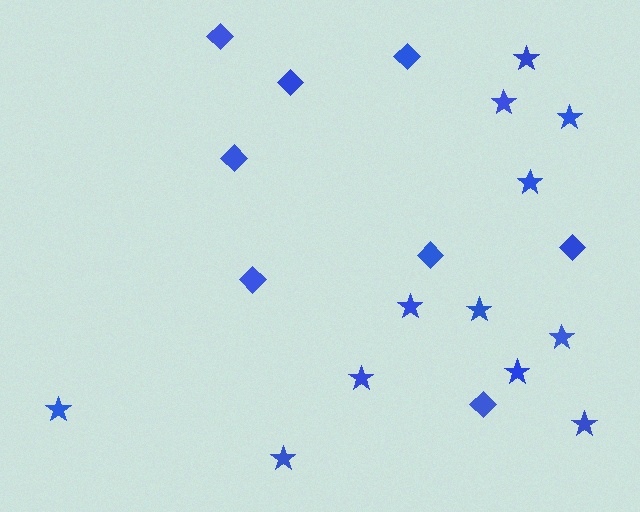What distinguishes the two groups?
There are 2 groups: one group of diamonds (8) and one group of stars (12).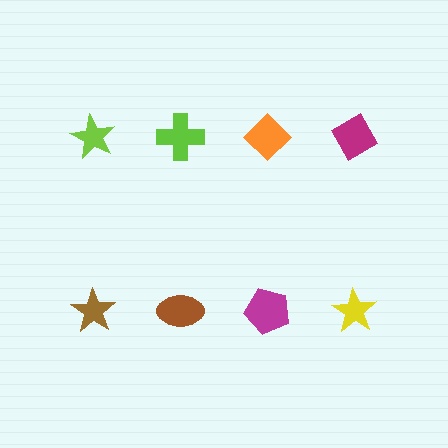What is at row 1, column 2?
A lime cross.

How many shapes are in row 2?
4 shapes.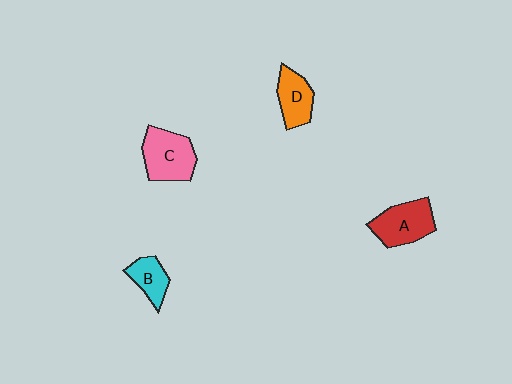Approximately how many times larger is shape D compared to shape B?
Approximately 1.2 times.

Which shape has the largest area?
Shape C (pink).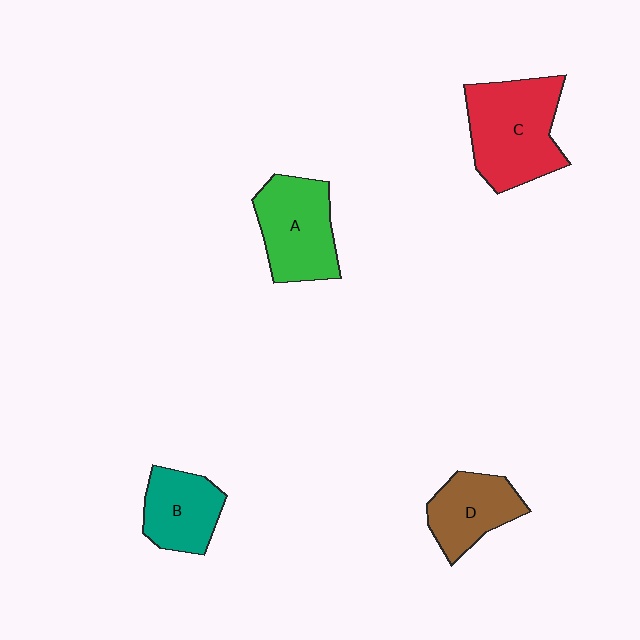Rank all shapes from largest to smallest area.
From largest to smallest: C (red), A (green), D (brown), B (teal).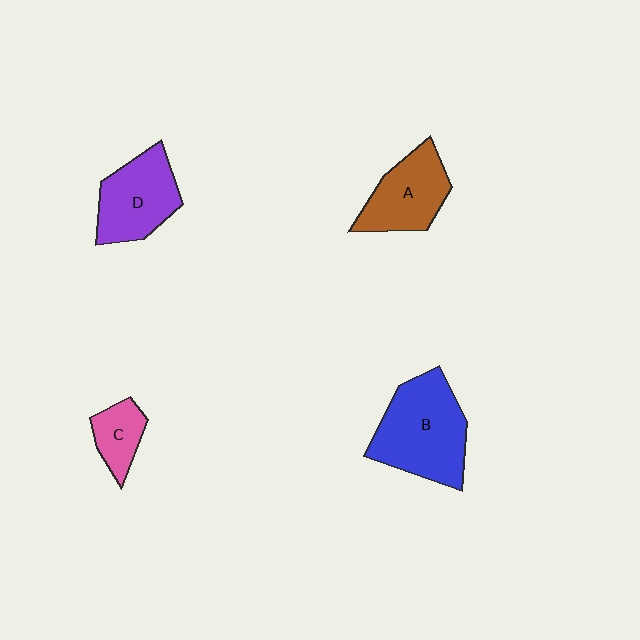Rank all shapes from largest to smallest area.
From largest to smallest: B (blue), D (purple), A (brown), C (pink).